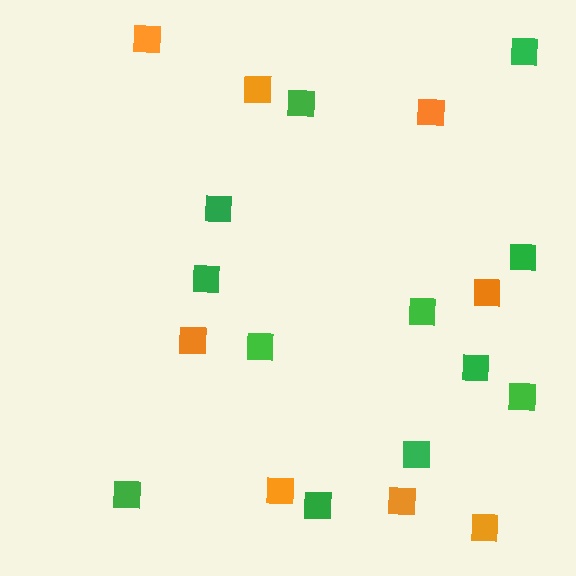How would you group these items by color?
There are 2 groups: one group of orange squares (8) and one group of green squares (12).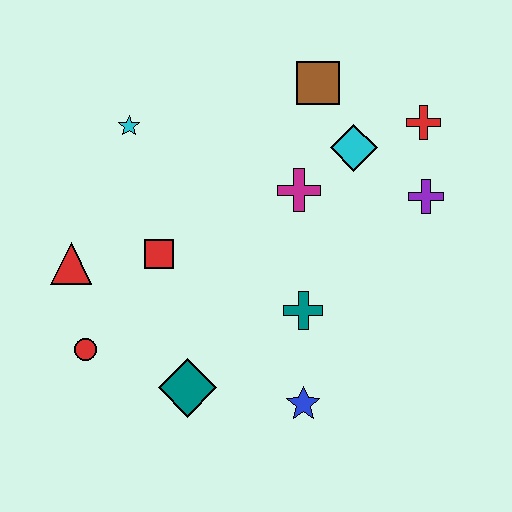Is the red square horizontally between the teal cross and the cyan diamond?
No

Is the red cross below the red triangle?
No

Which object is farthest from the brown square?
The red circle is farthest from the brown square.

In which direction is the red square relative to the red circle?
The red square is above the red circle.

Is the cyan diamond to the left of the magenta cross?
No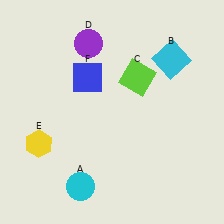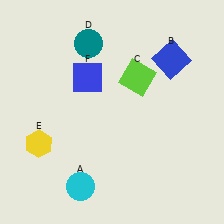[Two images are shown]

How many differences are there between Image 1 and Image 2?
There are 2 differences between the two images.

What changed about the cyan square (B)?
In Image 1, B is cyan. In Image 2, it changed to blue.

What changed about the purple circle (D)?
In Image 1, D is purple. In Image 2, it changed to teal.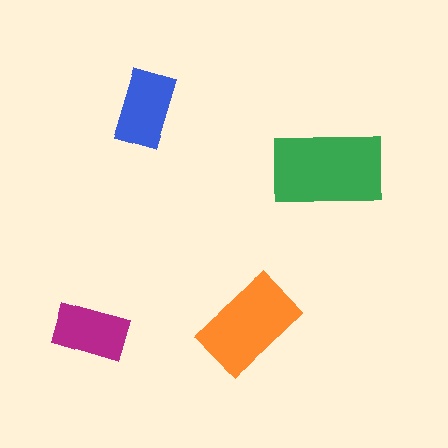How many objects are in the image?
There are 4 objects in the image.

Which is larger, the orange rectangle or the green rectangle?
The green one.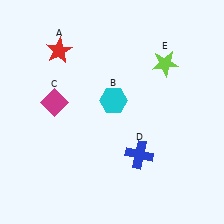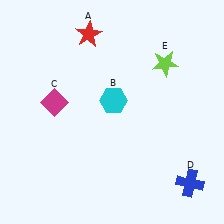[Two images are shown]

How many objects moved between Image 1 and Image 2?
2 objects moved between the two images.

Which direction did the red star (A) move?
The red star (A) moved right.